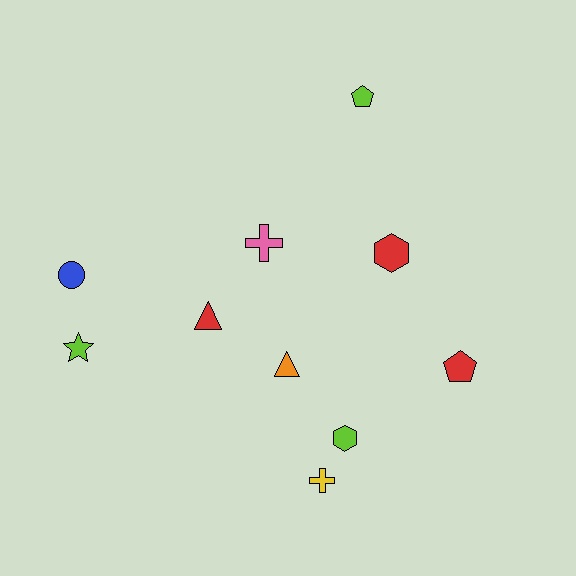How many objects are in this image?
There are 10 objects.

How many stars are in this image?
There is 1 star.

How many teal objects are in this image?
There are no teal objects.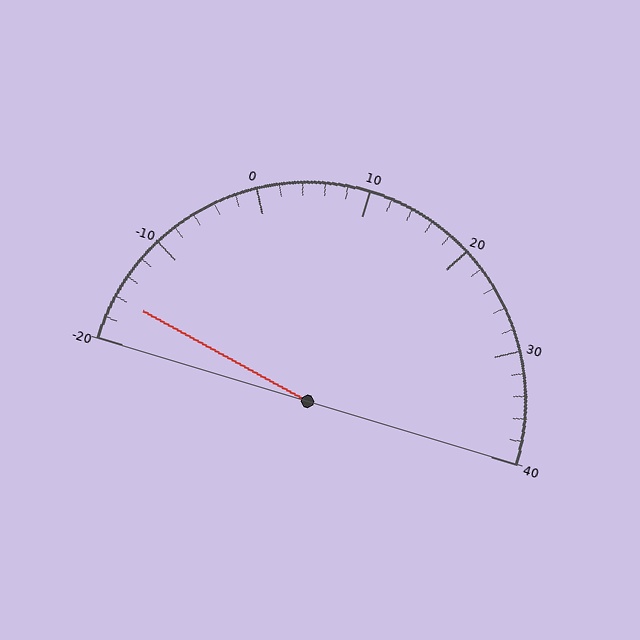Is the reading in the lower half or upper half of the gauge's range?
The reading is in the lower half of the range (-20 to 40).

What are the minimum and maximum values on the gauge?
The gauge ranges from -20 to 40.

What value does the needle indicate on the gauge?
The needle indicates approximately -16.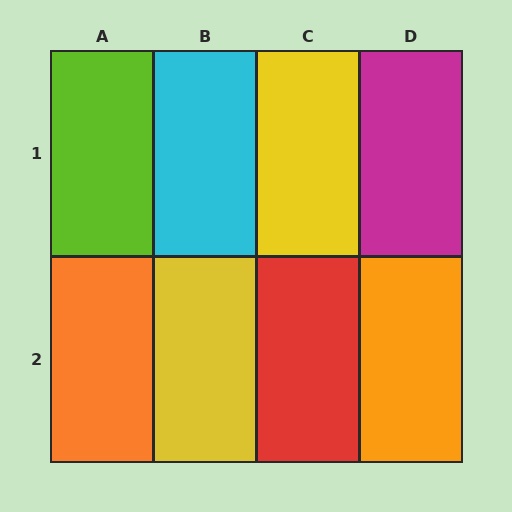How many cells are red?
1 cell is red.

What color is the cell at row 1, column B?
Cyan.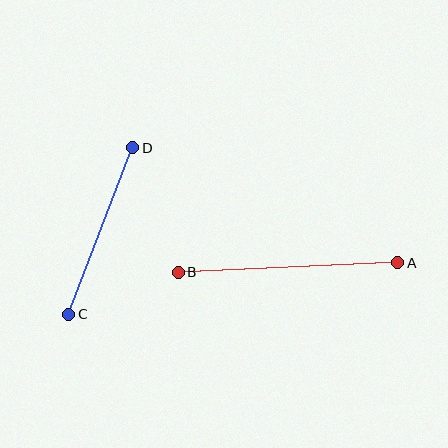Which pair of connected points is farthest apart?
Points A and B are farthest apart.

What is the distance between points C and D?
The distance is approximately 178 pixels.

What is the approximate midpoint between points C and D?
The midpoint is at approximately (101, 231) pixels.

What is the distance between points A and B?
The distance is approximately 220 pixels.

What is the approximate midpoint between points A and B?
The midpoint is at approximately (288, 267) pixels.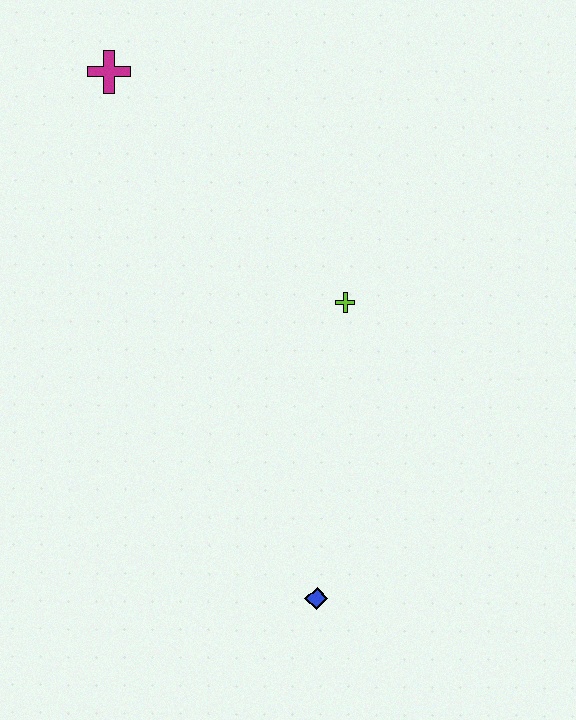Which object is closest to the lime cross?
The blue diamond is closest to the lime cross.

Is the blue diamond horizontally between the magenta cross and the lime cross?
Yes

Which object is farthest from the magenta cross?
The blue diamond is farthest from the magenta cross.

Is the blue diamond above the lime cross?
No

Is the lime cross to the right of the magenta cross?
Yes